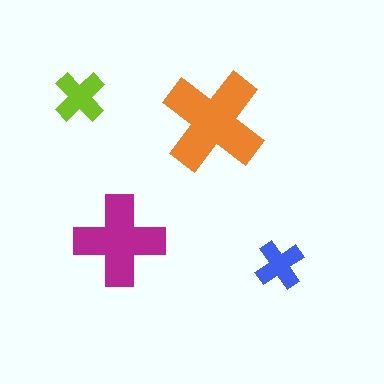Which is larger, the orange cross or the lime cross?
The orange one.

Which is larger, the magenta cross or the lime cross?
The magenta one.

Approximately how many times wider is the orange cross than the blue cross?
About 2 times wider.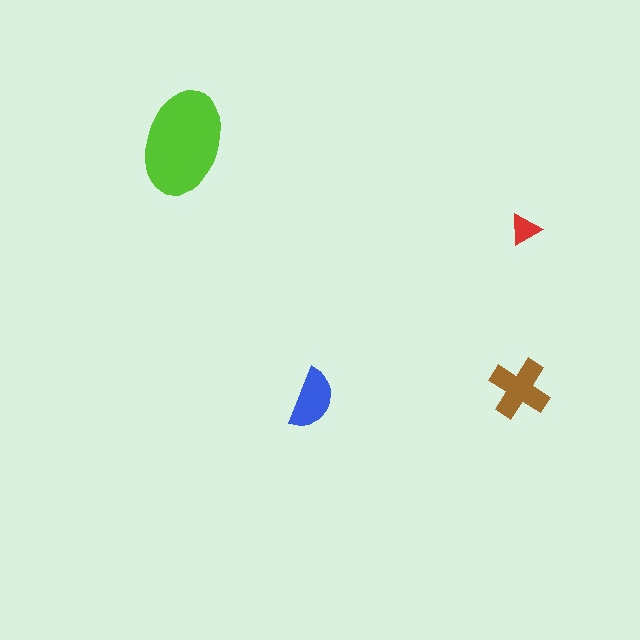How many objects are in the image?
There are 4 objects in the image.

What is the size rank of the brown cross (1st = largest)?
2nd.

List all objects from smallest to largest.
The red triangle, the blue semicircle, the brown cross, the lime ellipse.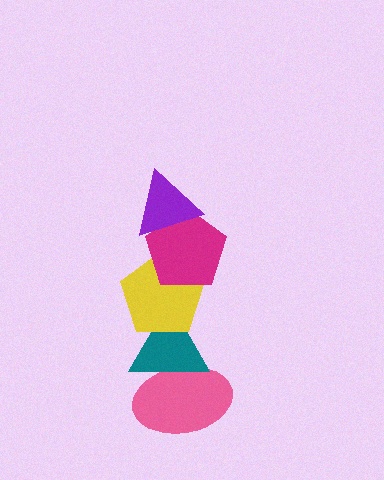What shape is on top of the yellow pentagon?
The magenta pentagon is on top of the yellow pentagon.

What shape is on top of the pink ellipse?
The teal triangle is on top of the pink ellipse.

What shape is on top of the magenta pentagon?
The purple triangle is on top of the magenta pentagon.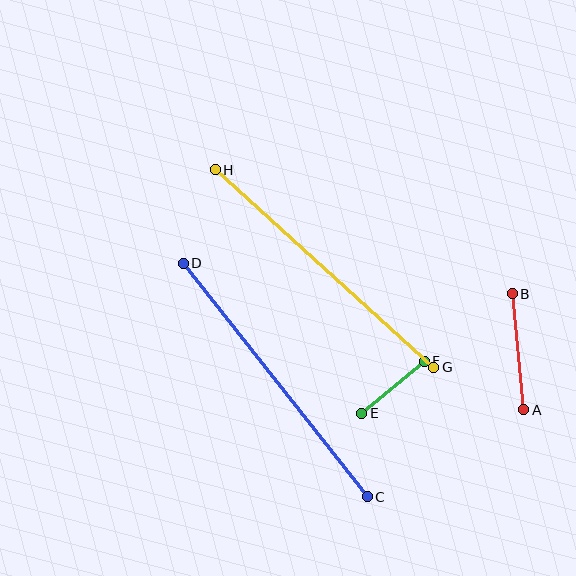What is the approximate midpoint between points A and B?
The midpoint is at approximately (518, 352) pixels.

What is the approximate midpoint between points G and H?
The midpoint is at approximately (324, 269) pixels.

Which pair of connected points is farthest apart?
Points C and D are farthest apart.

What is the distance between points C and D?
The distance is approximately 297 pixels.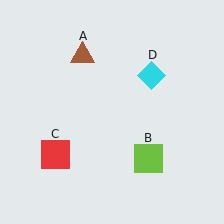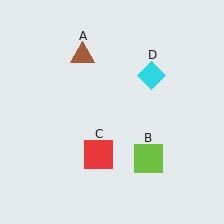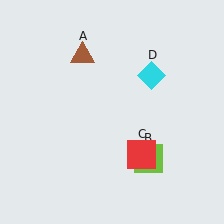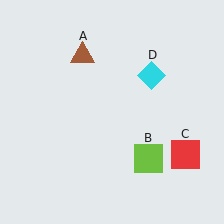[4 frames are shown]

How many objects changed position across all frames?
1 object changed position: red square (object C).